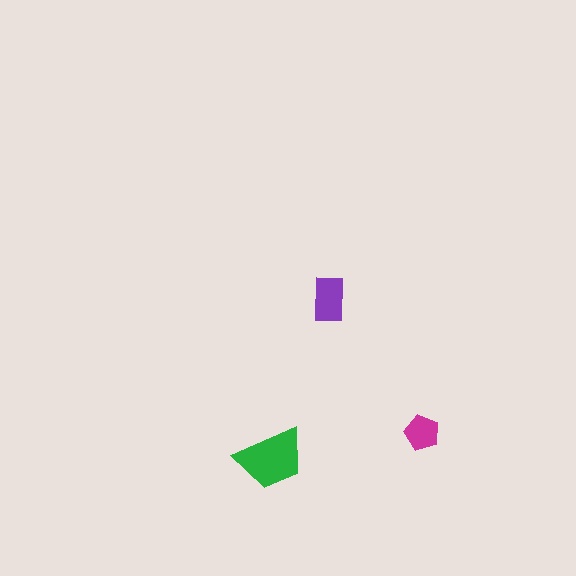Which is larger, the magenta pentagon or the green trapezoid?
The green trapezoid.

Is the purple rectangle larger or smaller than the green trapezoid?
Smaller.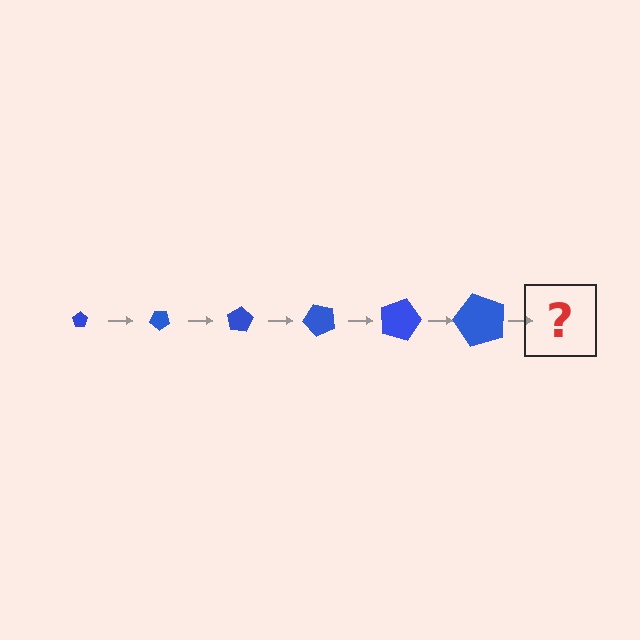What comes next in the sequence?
The next element should be a pentagon, larger than the previous one and rotated 240 degrees from the start.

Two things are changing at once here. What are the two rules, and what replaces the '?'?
The two rules are that the pentagon grows larger each step and it rotates 40 degrees each step. The '?' should be a pentagon, larger than the previous one and rotated 240 degrees from the start.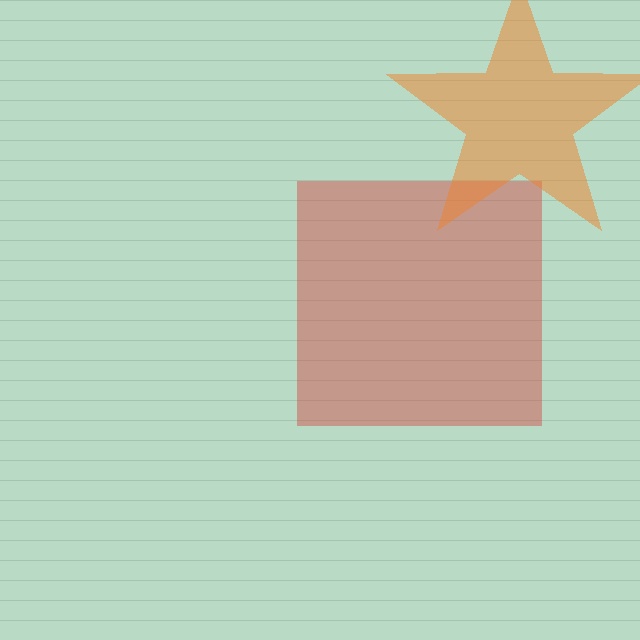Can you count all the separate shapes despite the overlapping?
Yes, there are 2 separate shapes.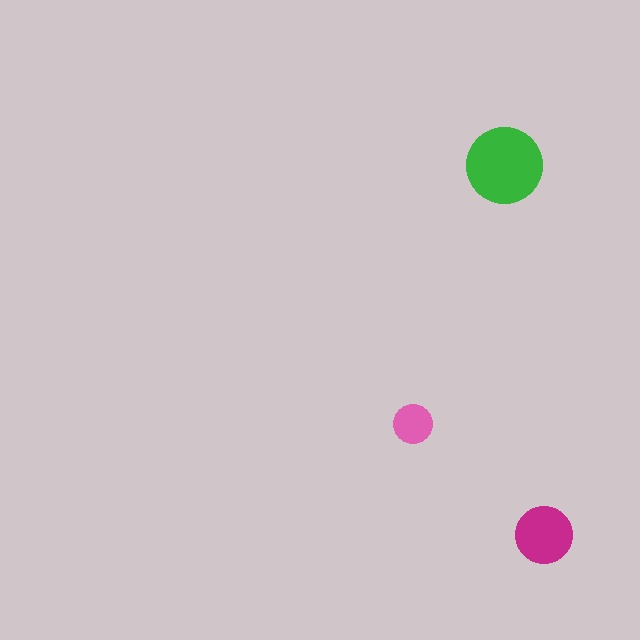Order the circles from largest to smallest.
the green one, the magenta one, the pink one.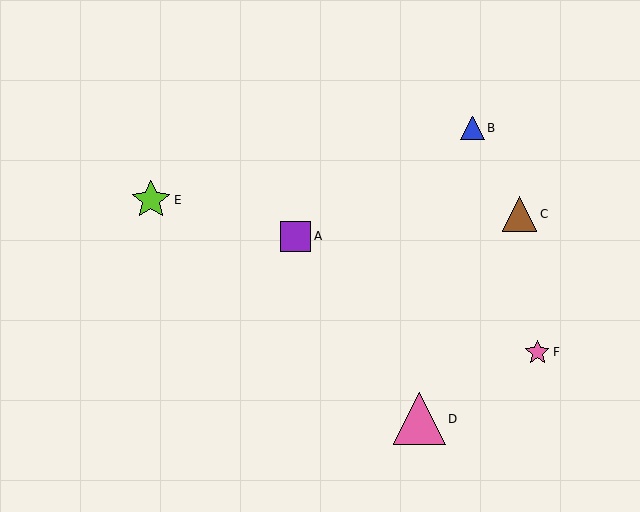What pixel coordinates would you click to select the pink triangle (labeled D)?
Click at (420, 419) to select the pink triangle D.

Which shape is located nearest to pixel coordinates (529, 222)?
The brown triangle (labeled C) at (519, 214) is nearest to that location.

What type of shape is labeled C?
Shape C is a brown triangle.